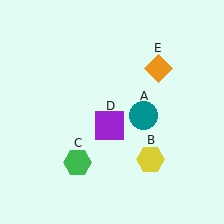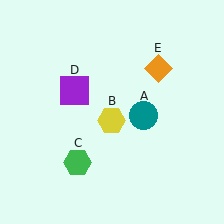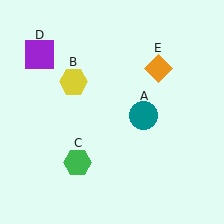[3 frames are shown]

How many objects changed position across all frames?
2 objects changed position: yellow hexagon (object B), purple square (object D).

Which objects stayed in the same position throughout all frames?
Teal circle (object A) and green hexagon (object C) and orange diamond (object E) remained stationary.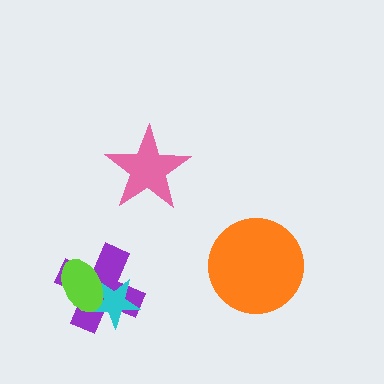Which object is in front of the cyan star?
The lime ellipse is in front of the cyan star.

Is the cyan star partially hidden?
Yes, it is partially covered by another shape.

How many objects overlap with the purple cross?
2 objects overlap with the purple cross.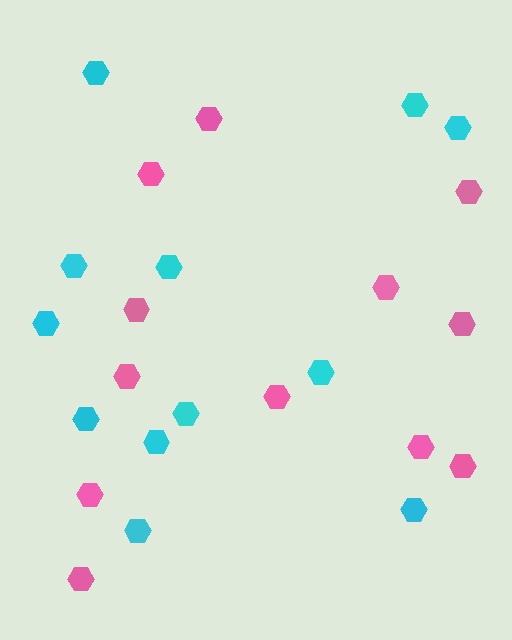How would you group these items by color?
There are 2 groups: one group of pink hexagons (12) and one group of cyan hexagons (12).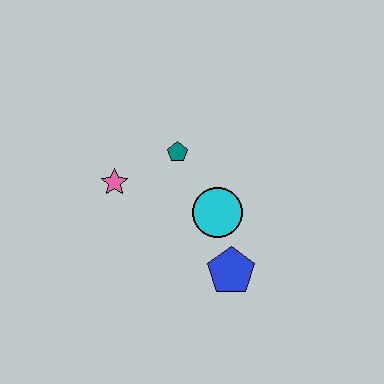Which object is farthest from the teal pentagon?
The blue pentagon is farthest from the teal pentagon.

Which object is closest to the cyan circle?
The blue pentagon is closest to the cyan circle.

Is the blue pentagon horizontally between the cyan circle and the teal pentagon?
No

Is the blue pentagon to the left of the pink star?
No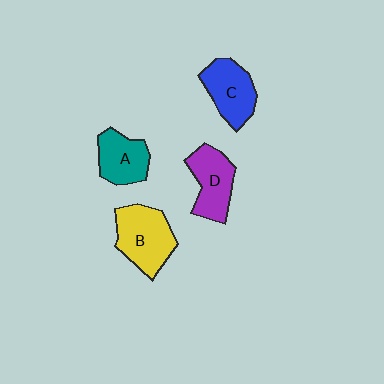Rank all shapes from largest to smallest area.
From largest to smallest: B (yellow), D (purple), C (blue), A (teal).